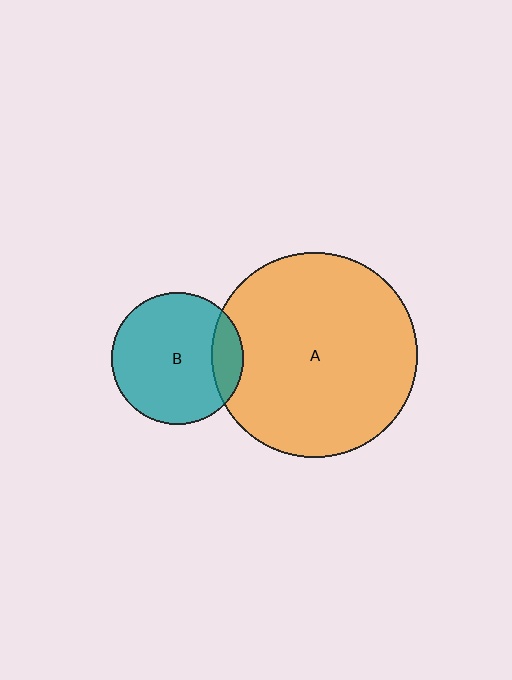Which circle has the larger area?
Circle A (orange).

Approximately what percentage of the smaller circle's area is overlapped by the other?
Approximately 15%.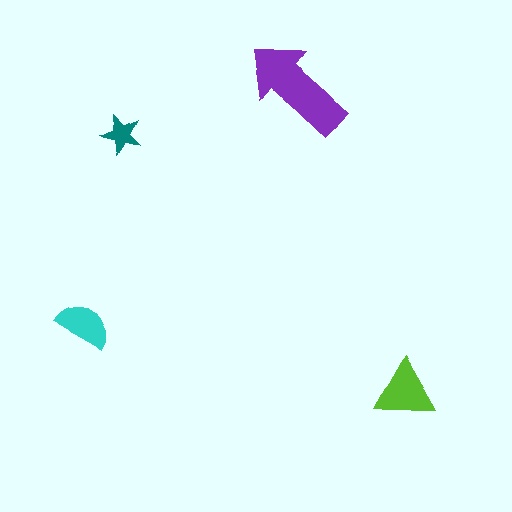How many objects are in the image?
There are 4 objects in the image.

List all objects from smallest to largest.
The teal star, the cyan semicircle, the lime triangle, the purple arrow.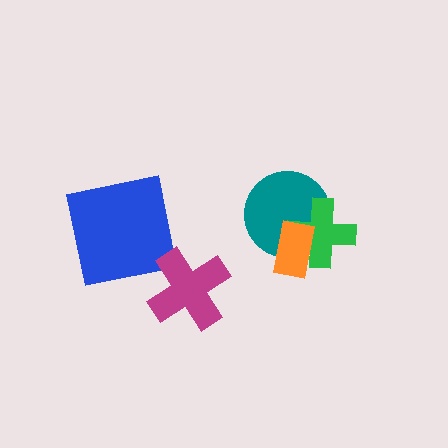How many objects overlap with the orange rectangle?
2 objects overlap with the orange rectangle.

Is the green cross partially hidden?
Yes, it is partially covered by another shape.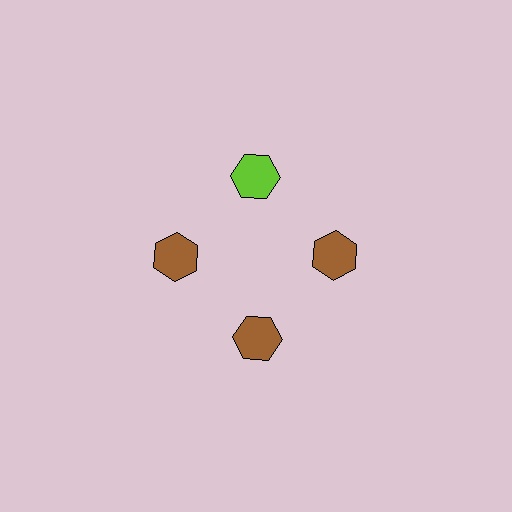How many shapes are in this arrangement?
There are 4 shapes arranged in a ring pattern.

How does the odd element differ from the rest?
It has a different color: lime instead of brown.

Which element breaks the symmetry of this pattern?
The lime hexagon at roughly the 12 o'clock position breaks the symmetry. All other shapes are brown hexagons.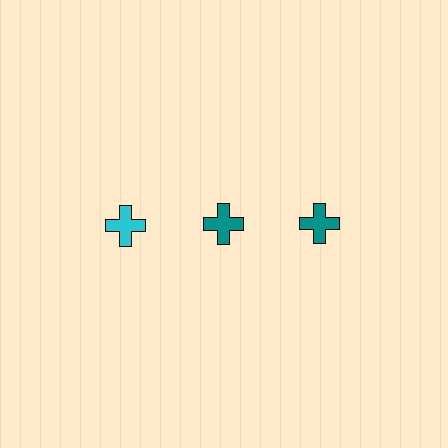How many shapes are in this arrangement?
There are 3 shapes arranged in a grid pattern.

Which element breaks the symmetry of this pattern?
The cyan cross in the top row, leftmost column breaks the symmetry. All other shapes are teal crosses.